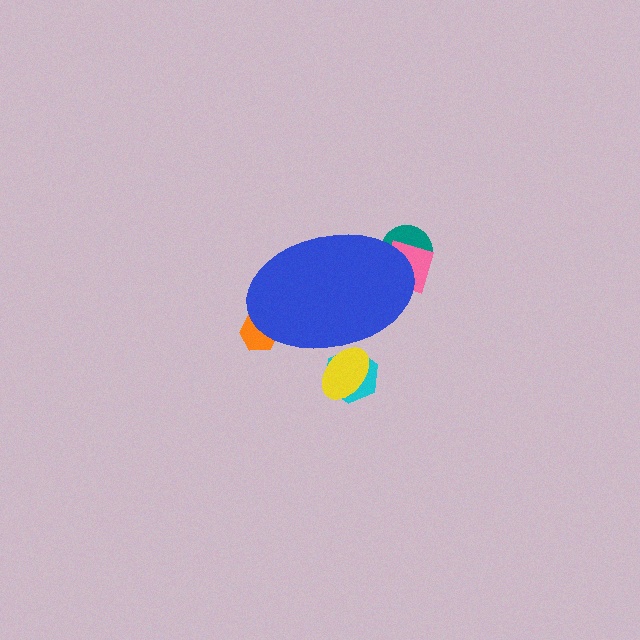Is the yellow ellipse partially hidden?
Yes, the yellow ellipse is partially hidden behind the blue ellipse.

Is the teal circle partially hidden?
Yes, the teal circle is partially hidden behind the blue ellipse.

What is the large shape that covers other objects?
A blue ellipse.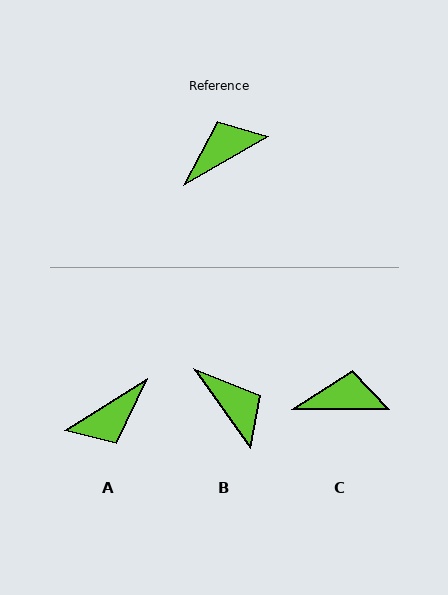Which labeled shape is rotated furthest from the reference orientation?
A, about 178 degrees away.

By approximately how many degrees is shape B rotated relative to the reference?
Approximately 84 degrees clockwise.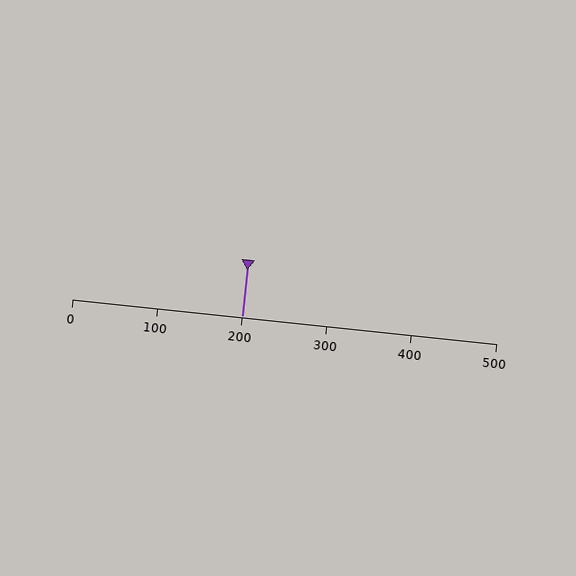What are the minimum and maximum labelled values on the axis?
The axis runs from 0 to 500.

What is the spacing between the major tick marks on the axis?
The major ticks are spaced 100 apart.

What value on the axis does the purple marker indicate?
The marker indicates approximately 200.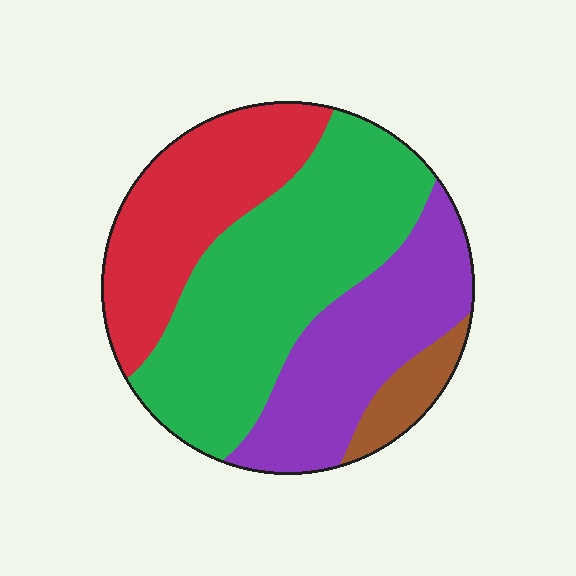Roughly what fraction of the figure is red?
Red covers 25% of the figure.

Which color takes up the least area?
Brown, at roughly 5%.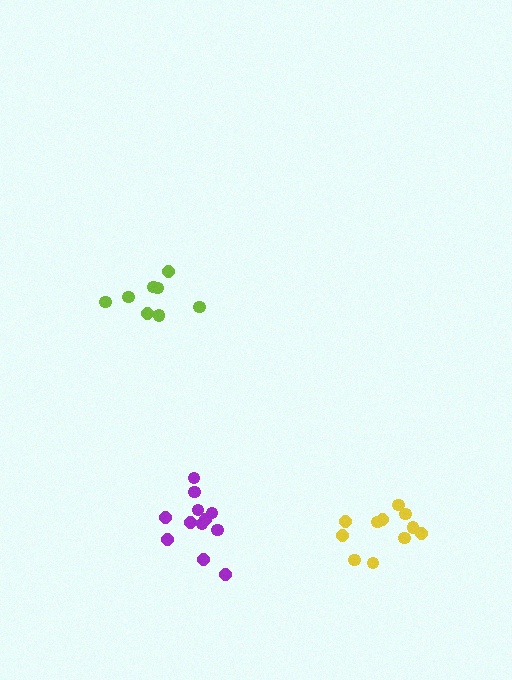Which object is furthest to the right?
The yellow cluster is rightmost.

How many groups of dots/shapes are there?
There are 3 groups.